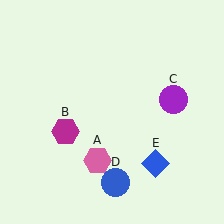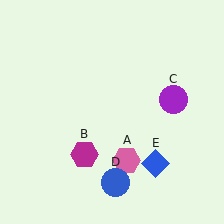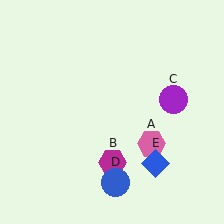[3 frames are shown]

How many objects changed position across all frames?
2 objects changed position: pink hexagon (object A), magenta hexagon (object B).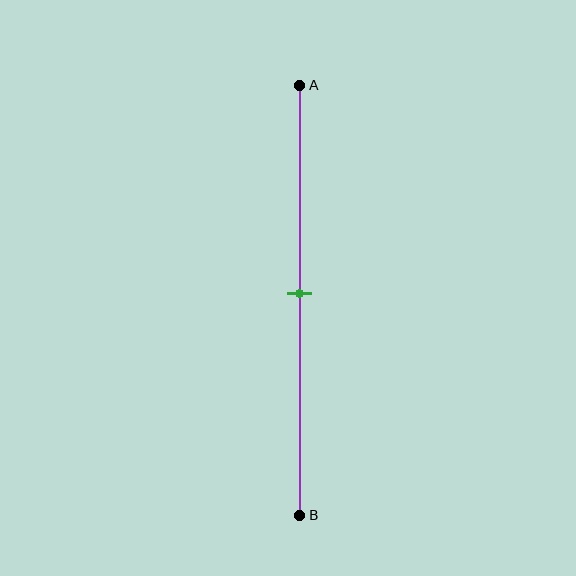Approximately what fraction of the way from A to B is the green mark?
The green mark is approximately 50% of the way from A to B.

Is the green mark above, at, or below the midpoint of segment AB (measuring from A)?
The green mark is approximately at the midpoint of segment AB.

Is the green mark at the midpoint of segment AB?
Yes, the mark is approximately at the midpoint.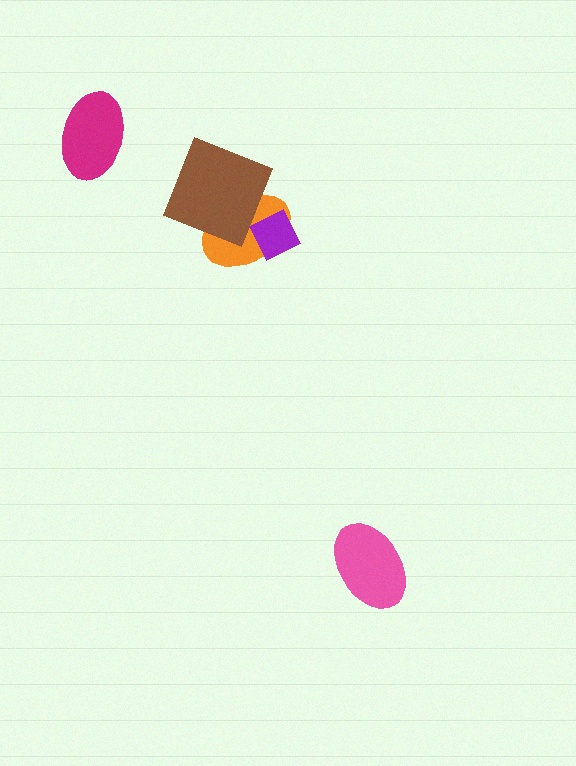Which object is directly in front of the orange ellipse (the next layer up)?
The purple diamond is directly in front of the orange ellipse.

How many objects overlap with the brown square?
1 object overlaps with the brown square.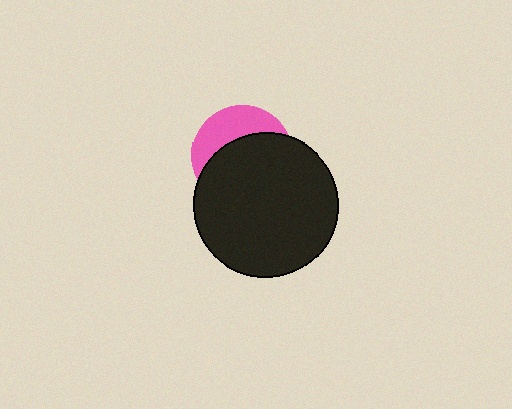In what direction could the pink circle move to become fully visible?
The pink circle could move up. That would shift it out from behind the black circle entirely.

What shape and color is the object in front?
The object in front is a black circle.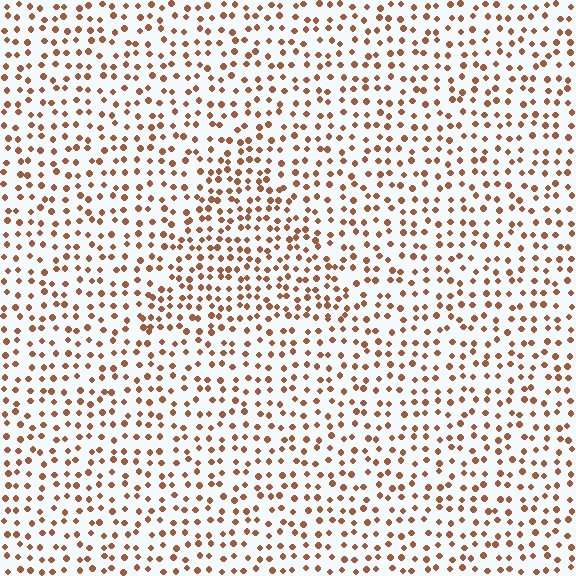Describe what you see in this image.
The image contains small brown elements arranged at two different densities. A triangle-shaped region is visible where the elements are more densely packed than the surrounding area.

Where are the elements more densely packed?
The elements are more densely packed inside the triangle boundary.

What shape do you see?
I see a triangle.